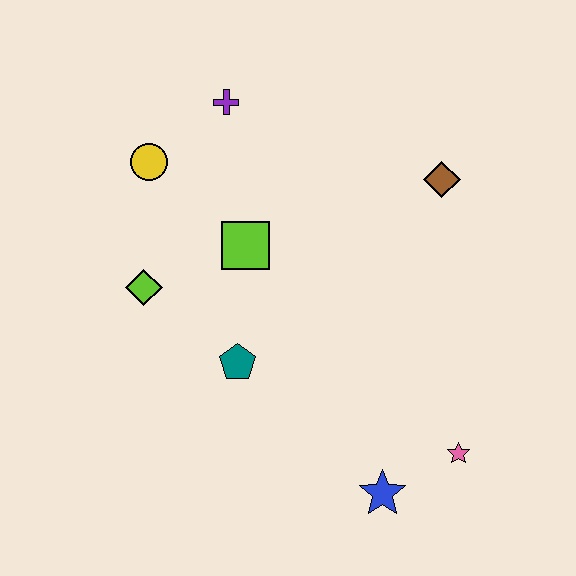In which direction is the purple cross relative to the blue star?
The purple cross is above the blue star.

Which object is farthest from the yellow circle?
The pink star is farthest from the yellow circle.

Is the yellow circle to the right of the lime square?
No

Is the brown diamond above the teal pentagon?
Yes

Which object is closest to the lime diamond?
The lime square is closest to the lime diamond.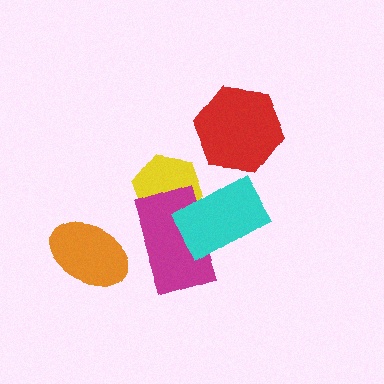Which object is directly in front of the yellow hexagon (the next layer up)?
The magenta rectangle is directly in front of the yellow hexagon.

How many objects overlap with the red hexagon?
0 objects overlap with the red hexagon.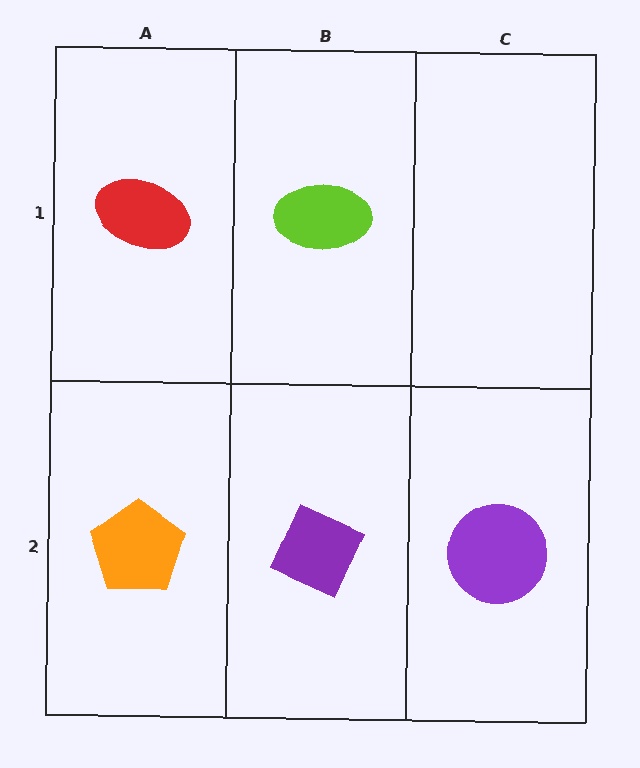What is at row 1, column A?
A red ellipse.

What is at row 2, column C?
A purple circle.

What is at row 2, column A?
An orange pentagon.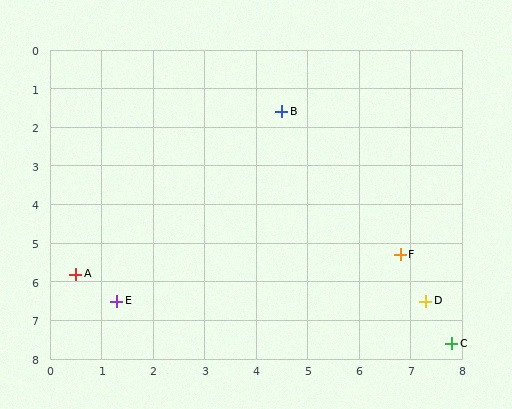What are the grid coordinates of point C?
Point C is at approximately (7.8, 7.6).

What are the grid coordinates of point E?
Point E is at approximately (1.3, 6.5).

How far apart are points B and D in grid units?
Points B and D are about 5.6 grid units apart.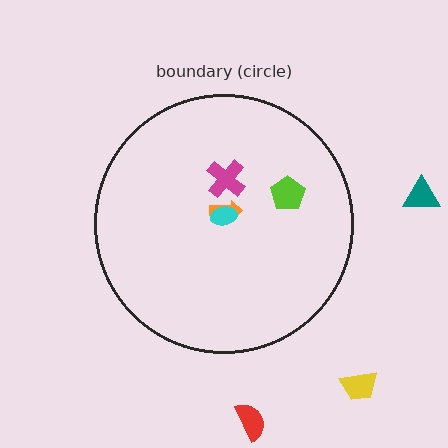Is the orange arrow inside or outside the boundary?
Inside.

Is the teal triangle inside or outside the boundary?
Outside.